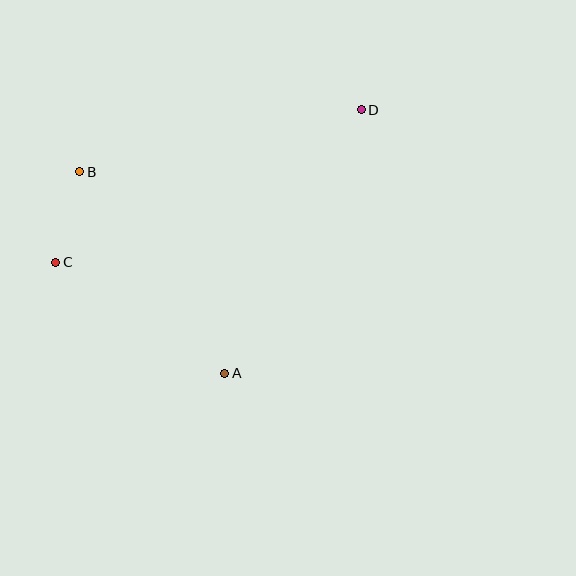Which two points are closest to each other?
Points B and C are closest to each other.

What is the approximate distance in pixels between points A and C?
The distance between A and C is approximately 202 pixels.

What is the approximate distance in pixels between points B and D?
The distance between B and D is approximately 288 pixels.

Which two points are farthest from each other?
Points C and D are farthest from each other.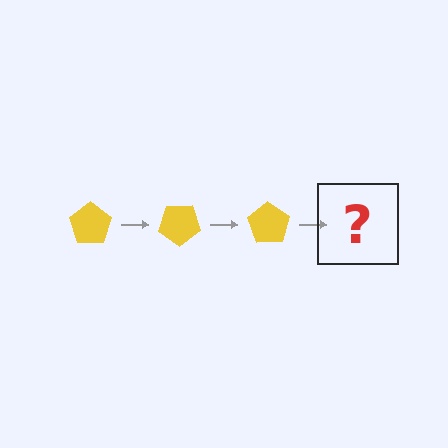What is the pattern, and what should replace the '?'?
The pattern is that the pentagon rotates 35 degrees each step. The '?' should be a yellow pentagon rotated 105 degrees.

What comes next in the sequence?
The next element should be a yellow pentagon rotated 105 degrees.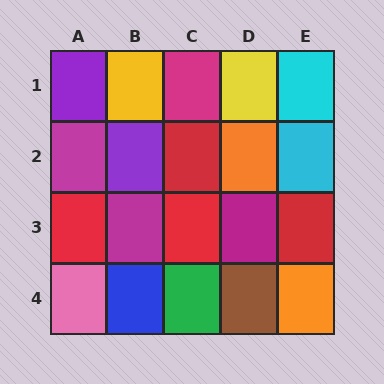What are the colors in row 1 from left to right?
Purple, yellow, magenta, yellow, cyan.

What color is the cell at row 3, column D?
Magenta.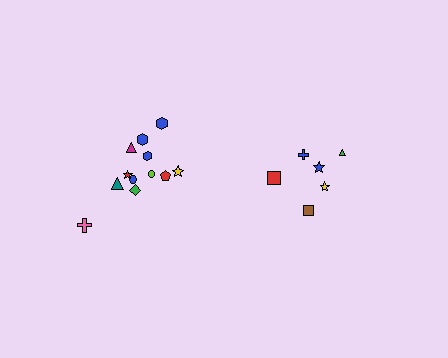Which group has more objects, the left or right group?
The left group.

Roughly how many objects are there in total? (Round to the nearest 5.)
Roughly 20 objects in total.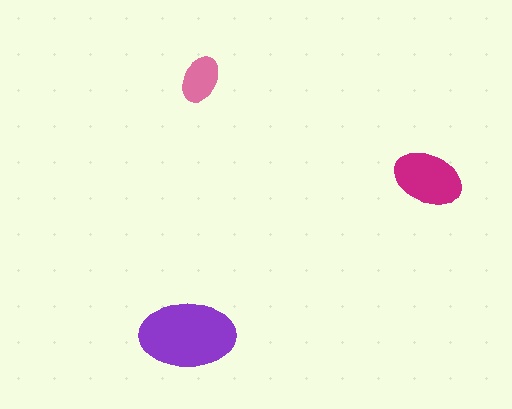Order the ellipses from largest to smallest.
the purple one, the magenta one, the pink one.